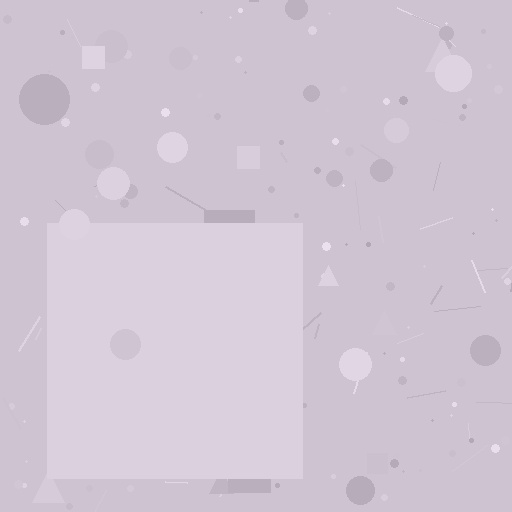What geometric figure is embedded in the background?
A square is embedded in the background.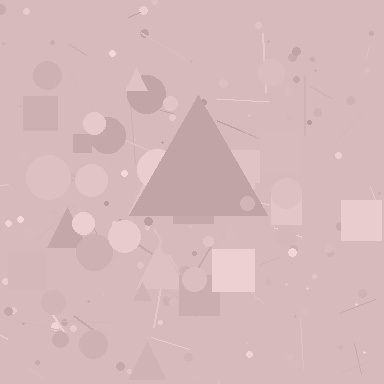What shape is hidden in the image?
A triangle is hidden in the image.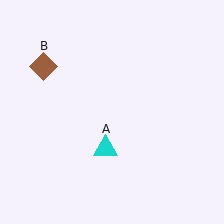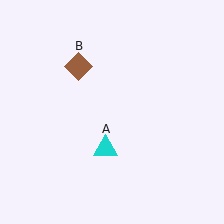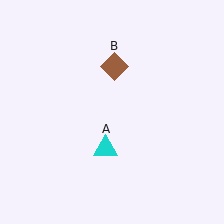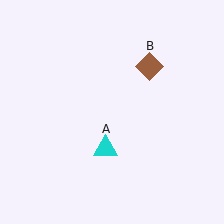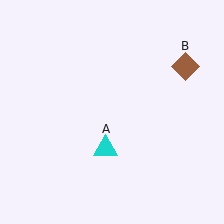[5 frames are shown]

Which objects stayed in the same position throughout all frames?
Cyan triangle (object A) remained stationary.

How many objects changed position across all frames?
1 object changed position: brown diamond (object B).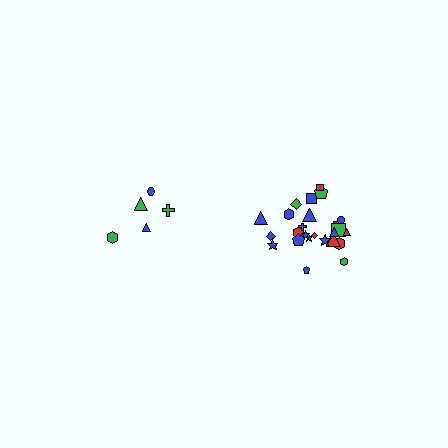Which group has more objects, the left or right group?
The right group.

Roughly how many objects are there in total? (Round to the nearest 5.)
Roughly 30 objects in total.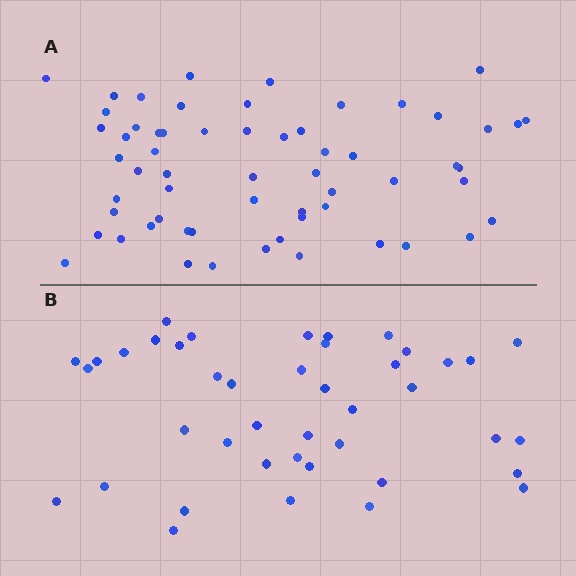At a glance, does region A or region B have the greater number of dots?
Region A (the top region) has more dots.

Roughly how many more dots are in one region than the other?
Region A has approximately 20 more dots than region B.